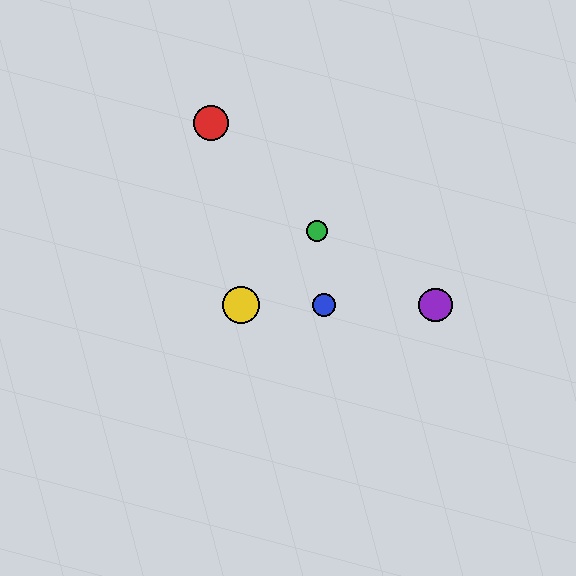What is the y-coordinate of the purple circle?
The purple circle is at y≈305.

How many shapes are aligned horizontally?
3 shapes (the blue circle, the yellow circle, the purple circle) are aligned horizontally.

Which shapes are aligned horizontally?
The blue circle, the yellow circle, the purple circle are aligned horizontally.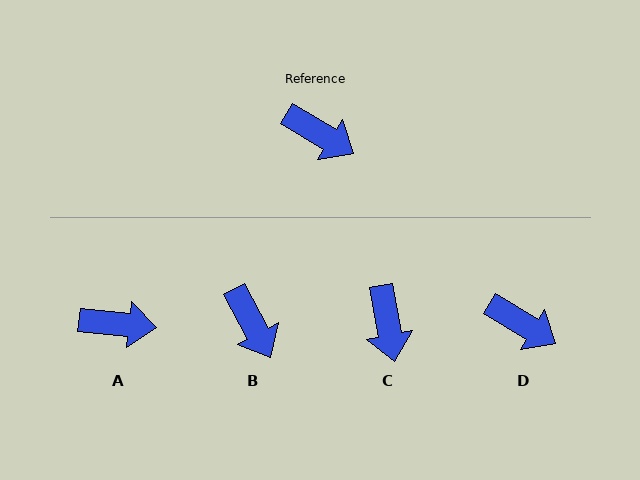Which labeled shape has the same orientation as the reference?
D.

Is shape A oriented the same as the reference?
No, it is off by about 26 degrees.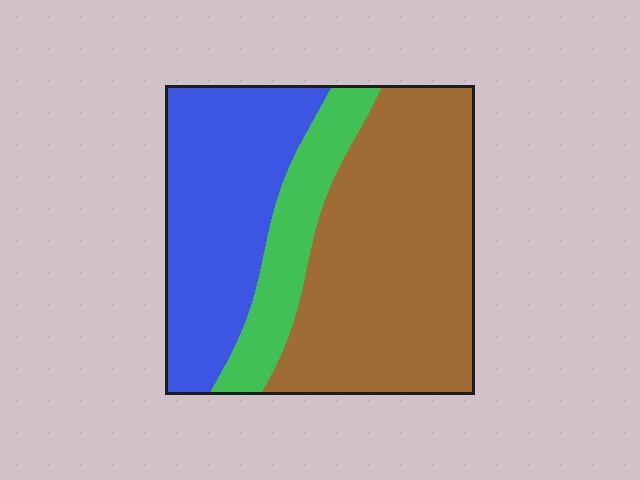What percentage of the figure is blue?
Blue covers roughly 35% of the figure.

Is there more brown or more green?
Brown.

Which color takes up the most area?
Brown, at roughly 50%.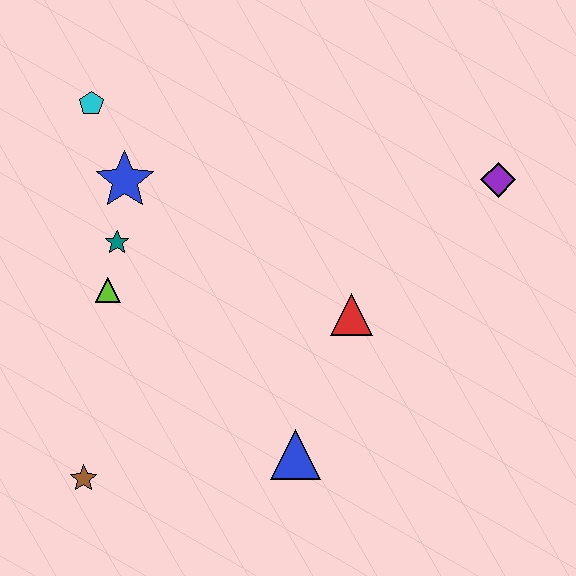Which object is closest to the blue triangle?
The red triangle is closest to the blue triangle.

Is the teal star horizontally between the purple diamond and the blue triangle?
No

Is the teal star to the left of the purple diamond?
Yes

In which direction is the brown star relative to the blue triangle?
The brown star is to the left of the blue triangle.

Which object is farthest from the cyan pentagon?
The purple diamond is farthest from the cyan pentagon.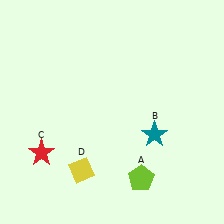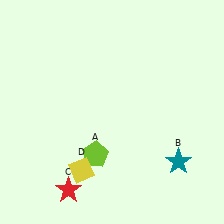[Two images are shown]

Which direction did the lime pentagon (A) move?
The lime pentagon (A) moved left.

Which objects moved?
The objects that moved are: the lime pentagon (A), the teal star (B), the red star (C).